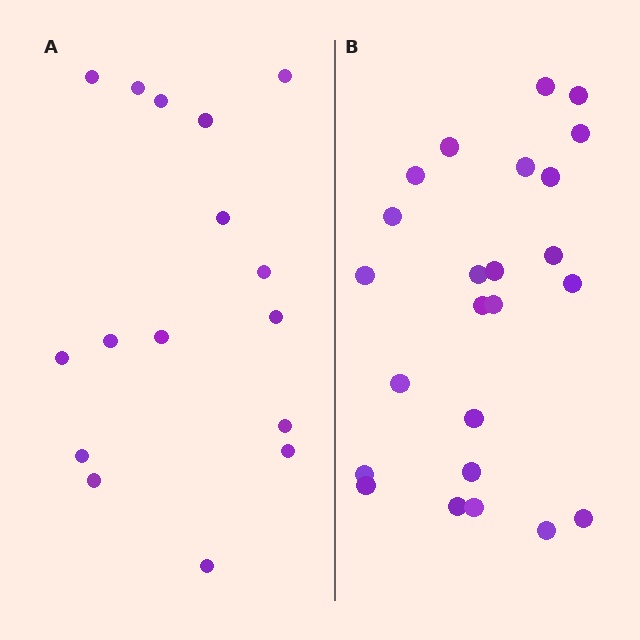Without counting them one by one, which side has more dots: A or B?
Region B (the right region) has more dots.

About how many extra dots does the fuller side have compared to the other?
Region B has roughly 8 or so more dots than region A.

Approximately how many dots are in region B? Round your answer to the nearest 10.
About 20 dots. (The exact count is 24, which rounds to 20.)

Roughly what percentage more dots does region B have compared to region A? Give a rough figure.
About 50% more.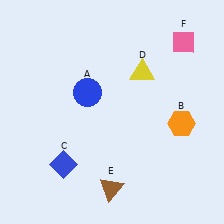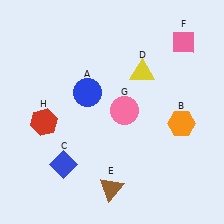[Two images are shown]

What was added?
A pink circle (G), a red hexagon (H) were added in Image 2.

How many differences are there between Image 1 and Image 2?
There are 2 differences between the two images.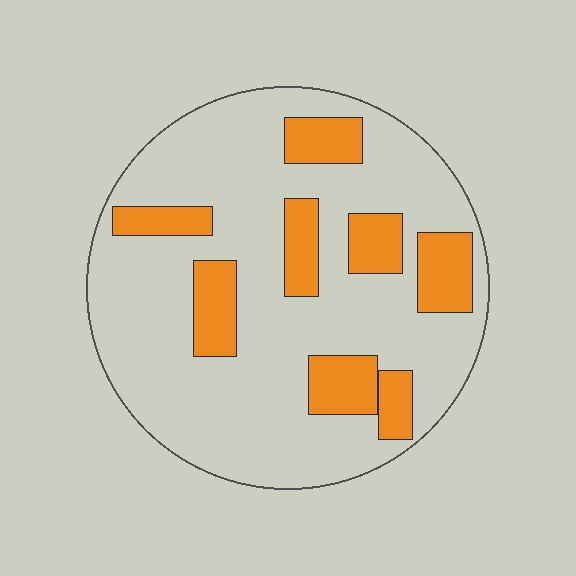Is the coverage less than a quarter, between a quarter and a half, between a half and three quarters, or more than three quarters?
Less than a quarter.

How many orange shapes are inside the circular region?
8.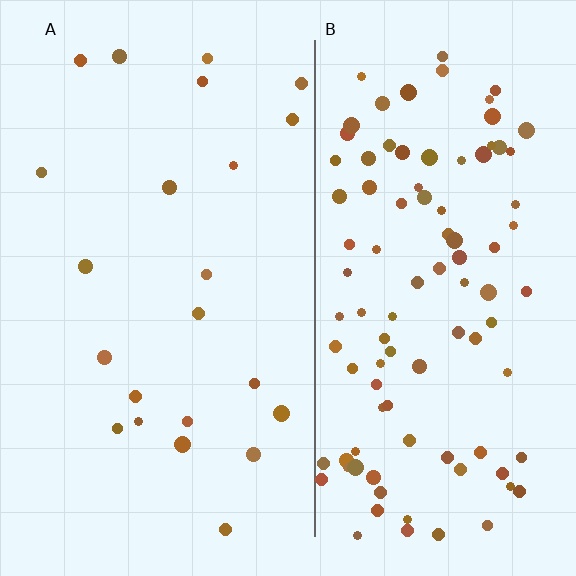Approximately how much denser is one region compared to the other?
Approximately 4.5× — region B over region A.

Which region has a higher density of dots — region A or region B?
B (the right).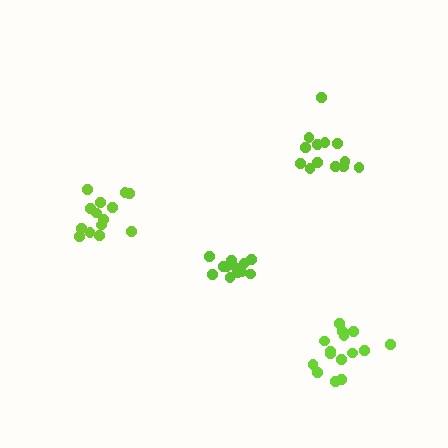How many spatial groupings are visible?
There are 4 spatial groupings.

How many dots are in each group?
Group 1: 14 dots, Group 2: 13 dots, Group 3: 15 dots, Group 4: 13 dots (55 total).